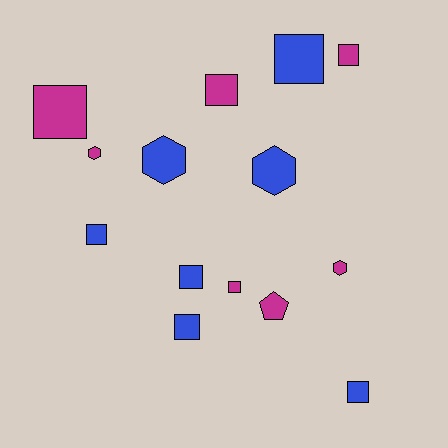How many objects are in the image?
There are 14 objects.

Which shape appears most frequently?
Square, with 9 objects.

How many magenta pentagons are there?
There is 1 magenta pentagon.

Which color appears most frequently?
Blue, with 7 objects.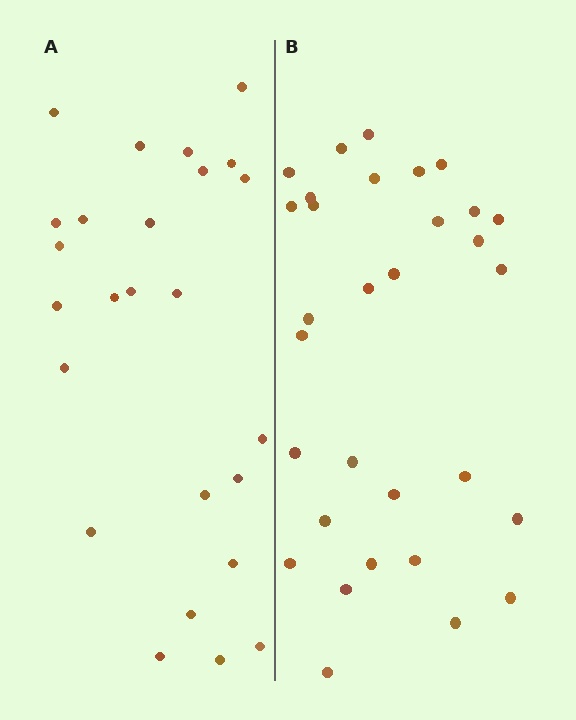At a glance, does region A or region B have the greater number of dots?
Region B (the right region) has more dots.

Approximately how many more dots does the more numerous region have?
Region B has about 6 more dots than region A.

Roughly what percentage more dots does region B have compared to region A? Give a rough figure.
About 25% more.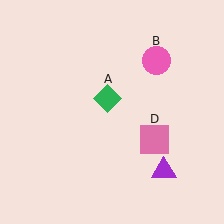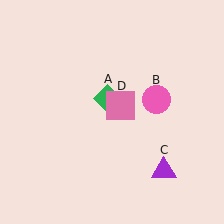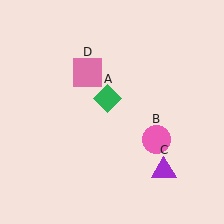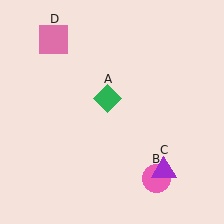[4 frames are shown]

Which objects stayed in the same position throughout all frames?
Green diamond (object A) and purple triangle (object C) remained stationary.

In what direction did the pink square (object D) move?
The pink square (object D) moved up and to the left.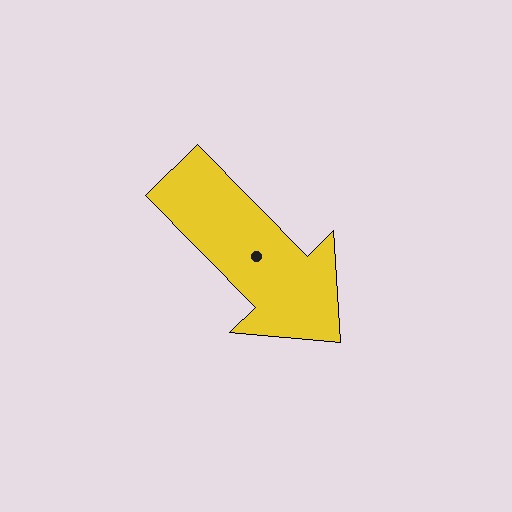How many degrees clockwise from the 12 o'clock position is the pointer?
Approximately 136 degrees.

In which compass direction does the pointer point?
Southeast.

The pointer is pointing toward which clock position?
Roughly 5 o'clock.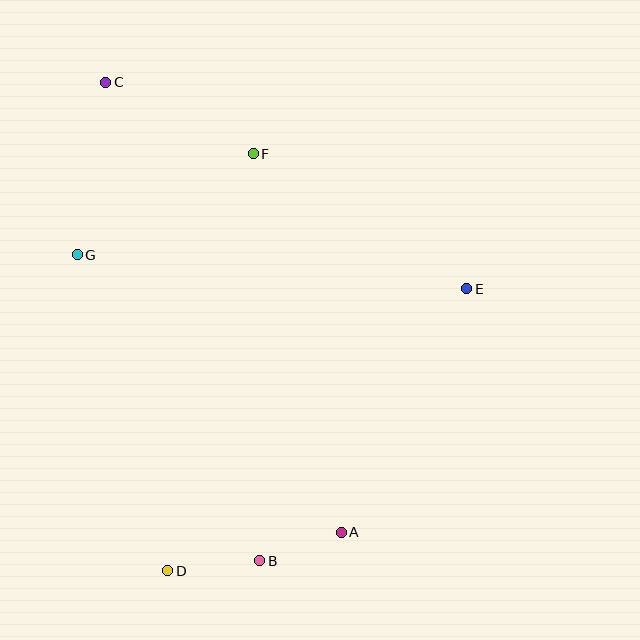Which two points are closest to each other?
Points A and B are closest to each other.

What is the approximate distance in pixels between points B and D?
The distance between B and D is approximately 93 pixels.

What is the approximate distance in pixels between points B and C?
The distance between B and C is approximately 503 pixels.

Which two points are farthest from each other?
Points A and C are farthest from each other.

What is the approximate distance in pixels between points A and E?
The distance between A and E is approximately 274 pixels.